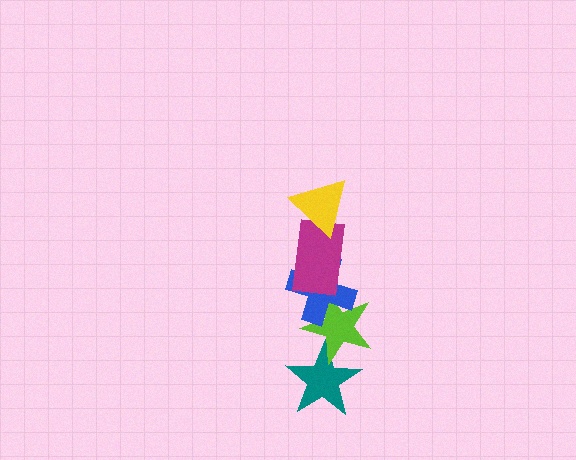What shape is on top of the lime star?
The blue cross is on top of the lime star.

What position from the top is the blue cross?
The blue cross is 3rd from the top.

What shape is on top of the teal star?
The lime star is on top of the teal star.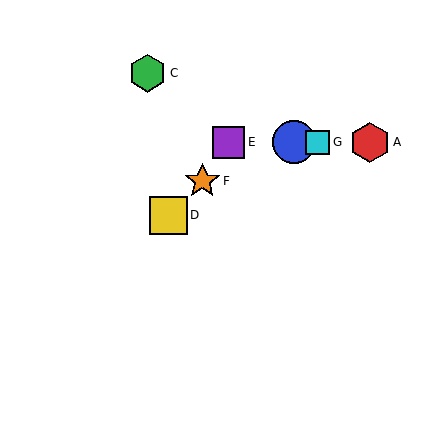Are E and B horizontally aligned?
Yes, both are at y≈142.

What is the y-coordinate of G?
Object G is at y≈142.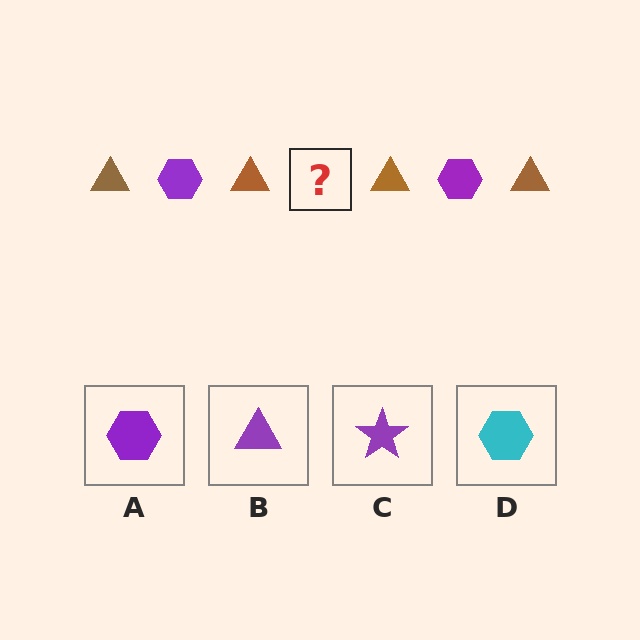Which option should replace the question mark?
Option A.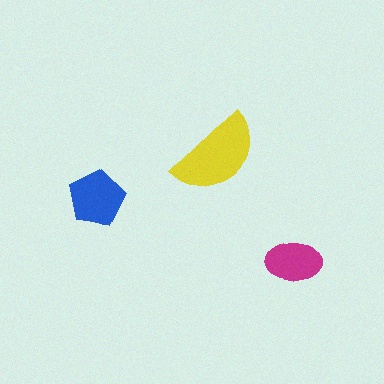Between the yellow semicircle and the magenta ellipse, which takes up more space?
The yellow semicircle.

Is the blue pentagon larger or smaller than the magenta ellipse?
Larger.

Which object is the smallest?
The magenta ellipse.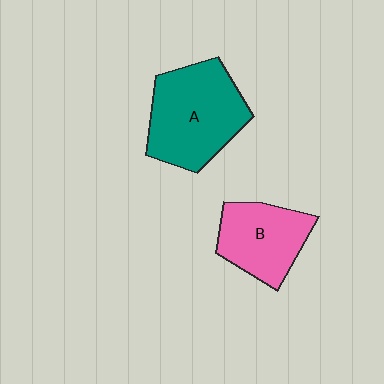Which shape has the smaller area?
Shape B (pink).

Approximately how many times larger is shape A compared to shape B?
Approximately 1.4 times.